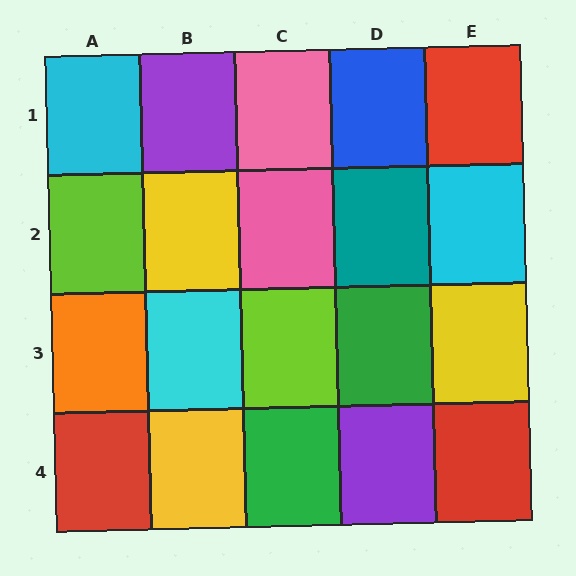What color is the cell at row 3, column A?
Orange.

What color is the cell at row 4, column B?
Yellow.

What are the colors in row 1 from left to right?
Cyan, purple, pink, blue, red.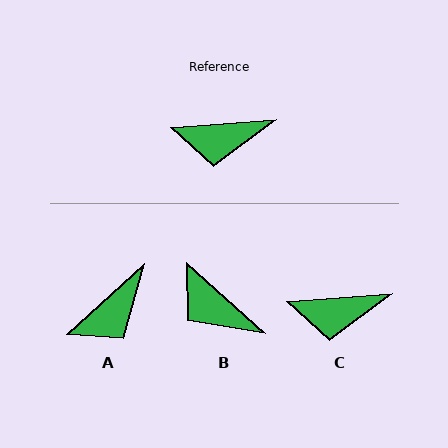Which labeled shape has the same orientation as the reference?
C.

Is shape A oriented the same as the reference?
No, it is off by about 37 degrees.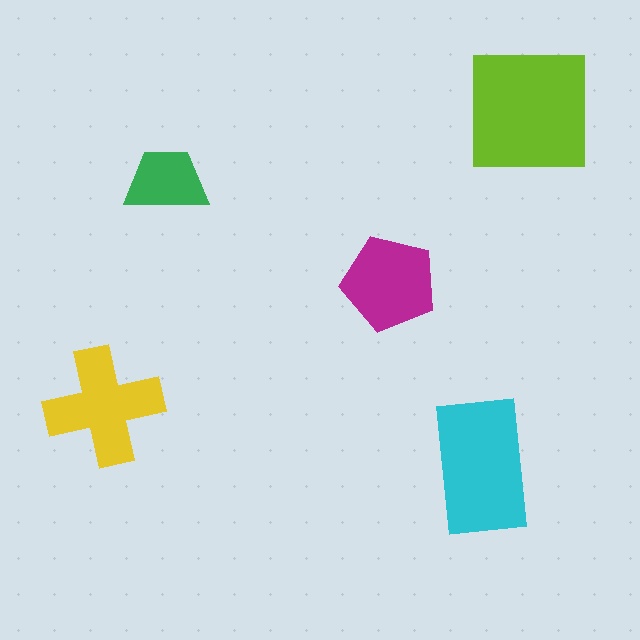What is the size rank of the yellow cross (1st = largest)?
3rd.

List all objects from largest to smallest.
The lime square, the cyan rectangle, the yellow cross, the magenta pentagon, the green trapezoid.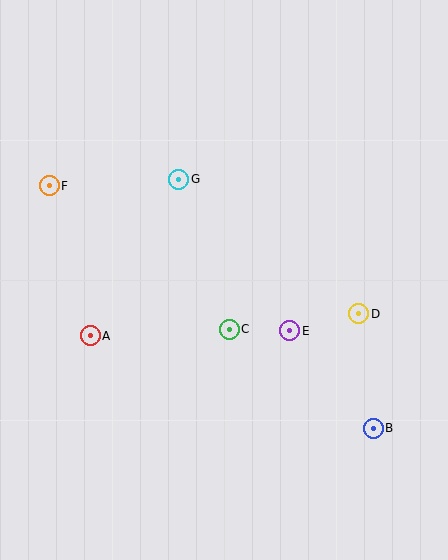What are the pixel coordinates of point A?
Point A is at (90, 336).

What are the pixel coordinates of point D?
Point D is at (359, 314).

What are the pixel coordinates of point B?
Point B is at (373, 428).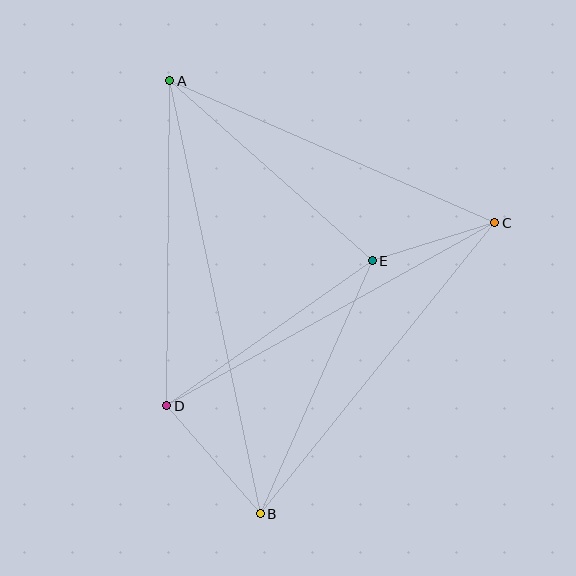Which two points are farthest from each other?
Points A and B are farthest from each other.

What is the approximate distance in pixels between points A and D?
The distance between A and D is approximately 325 pixels.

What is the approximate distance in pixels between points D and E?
The distance between D and E is approximately 252 pixels.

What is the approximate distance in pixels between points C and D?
The distance between C and D is approximately 376 pixels.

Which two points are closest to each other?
Points C and E are closest to each other.